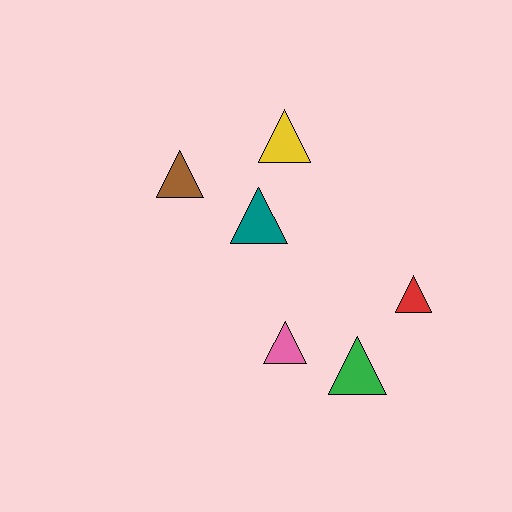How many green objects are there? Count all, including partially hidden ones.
There is 1 green object.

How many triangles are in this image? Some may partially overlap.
There are 6 triangles.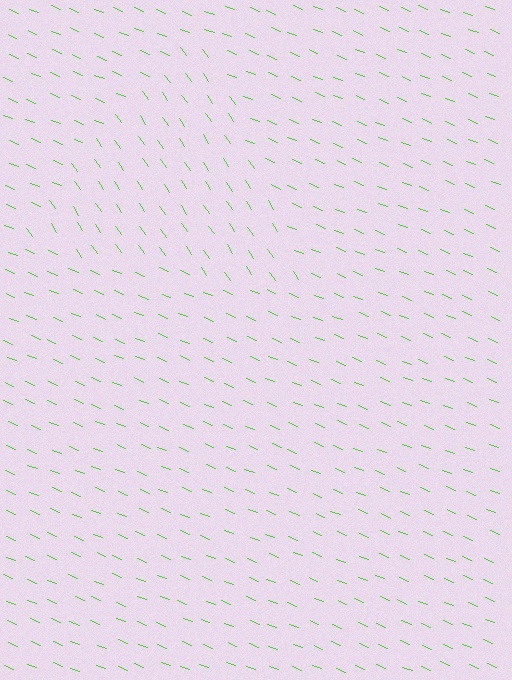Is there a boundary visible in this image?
Yes, there is a texture boundary formed by a change in line orientation.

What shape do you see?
I see a triangle.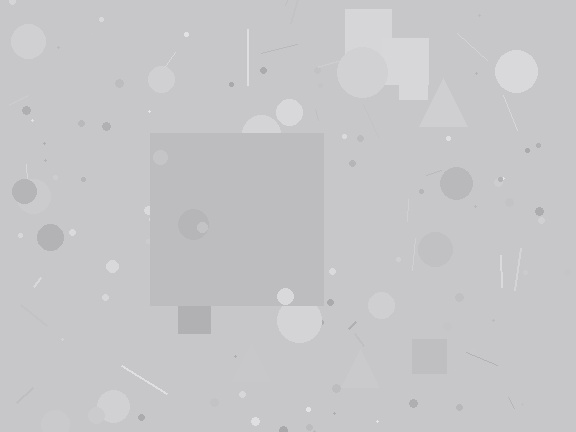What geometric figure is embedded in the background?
A square is embedded in the background.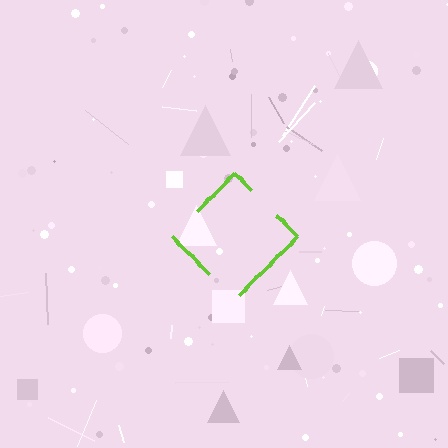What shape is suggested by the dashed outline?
The dashed outline suggests a diamond.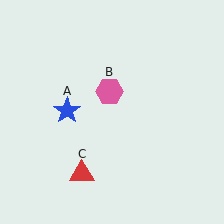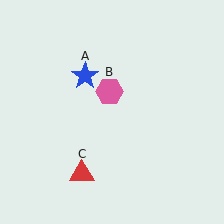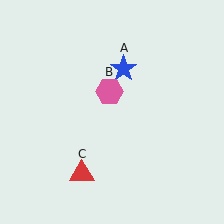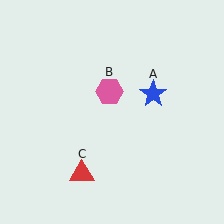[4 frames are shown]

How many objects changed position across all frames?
1 object changed position: blue star (object A).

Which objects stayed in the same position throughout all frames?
Pink hexagon (object B) and red triangle (object C) remained stationary.